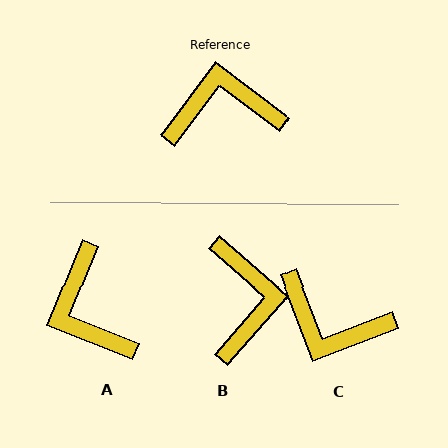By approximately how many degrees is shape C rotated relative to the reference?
Approximately 148 degrees counter-clockwise.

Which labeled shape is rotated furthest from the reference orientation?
C, about 148 degrees away.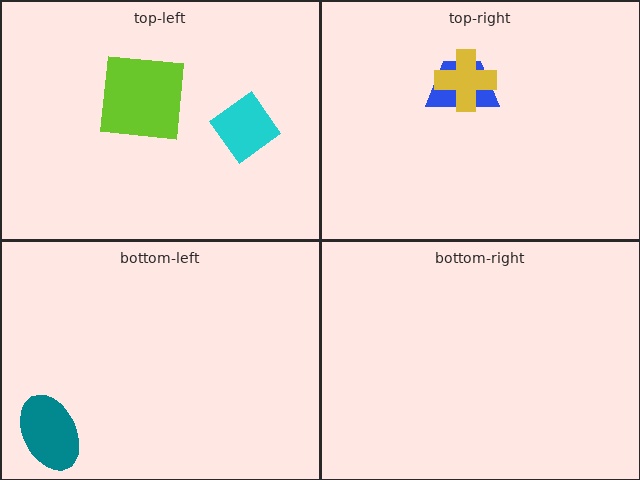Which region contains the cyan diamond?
The top-left region.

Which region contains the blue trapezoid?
The top-right region.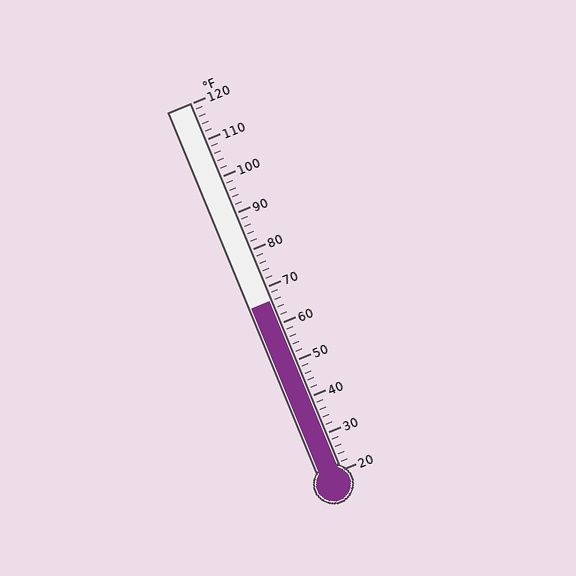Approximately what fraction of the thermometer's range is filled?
The thermometer is filled to approximately 45% of its range.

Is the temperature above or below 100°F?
The temperature is below 100°F.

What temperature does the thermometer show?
The thermometer shows approximately 66°F.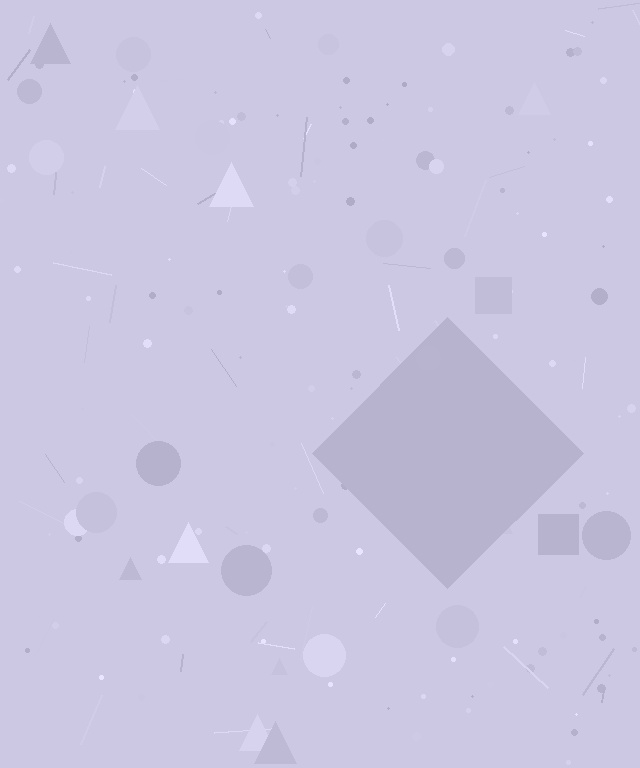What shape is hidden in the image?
A diamond is hidden in the image.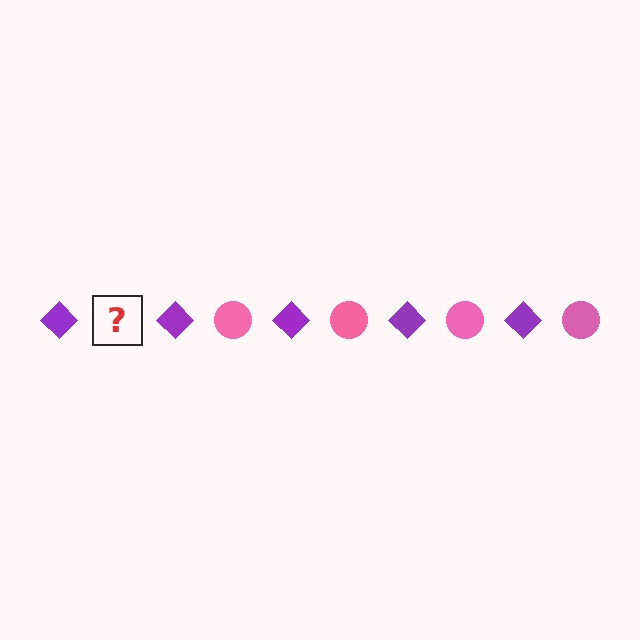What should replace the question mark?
The question mark should be replaced with a pink circle.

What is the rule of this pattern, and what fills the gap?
The rule is that the pattern alternates between purple diamond and pink circle. The gap should be filled with a pink circle.